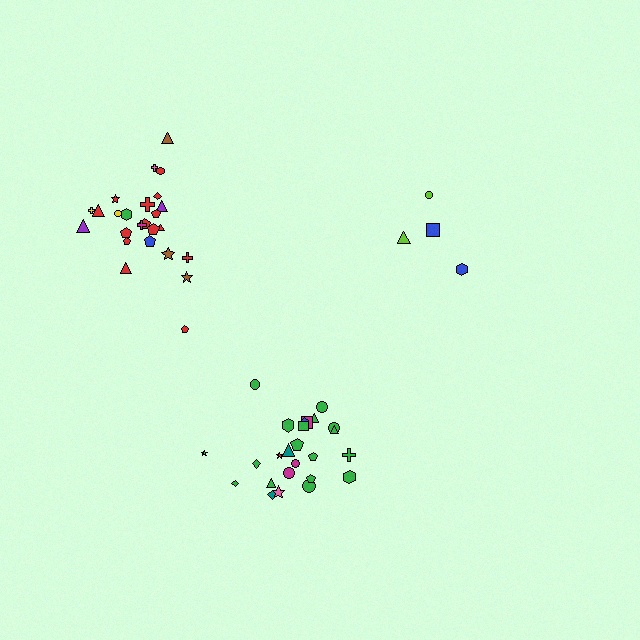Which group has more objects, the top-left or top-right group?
The top-left group.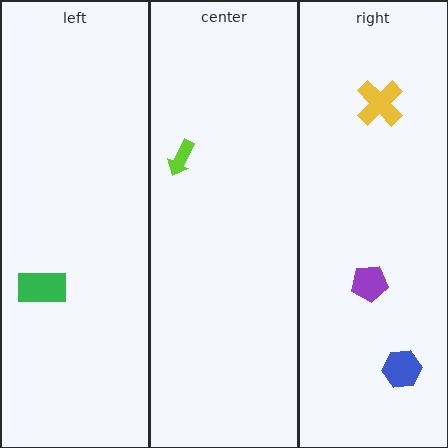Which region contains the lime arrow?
The center region.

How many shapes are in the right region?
3.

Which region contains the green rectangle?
The left region.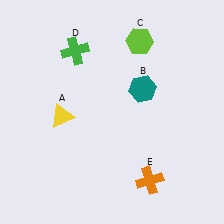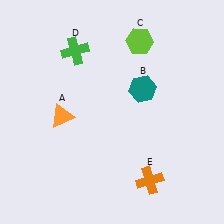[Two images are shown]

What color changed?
The triangle (A) changed from yellow in Image 1 to orange in Image 2.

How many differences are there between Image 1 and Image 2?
There is 1 difference between the two images.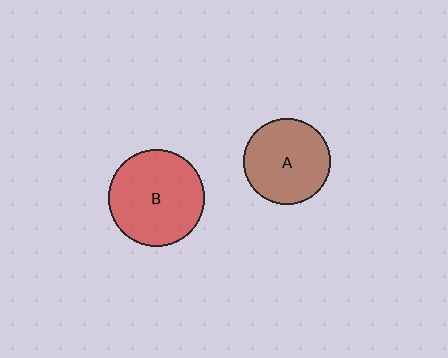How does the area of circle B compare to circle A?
Approximately 1.2 times.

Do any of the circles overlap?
No, none of the circles overlap.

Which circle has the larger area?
Circle B (red).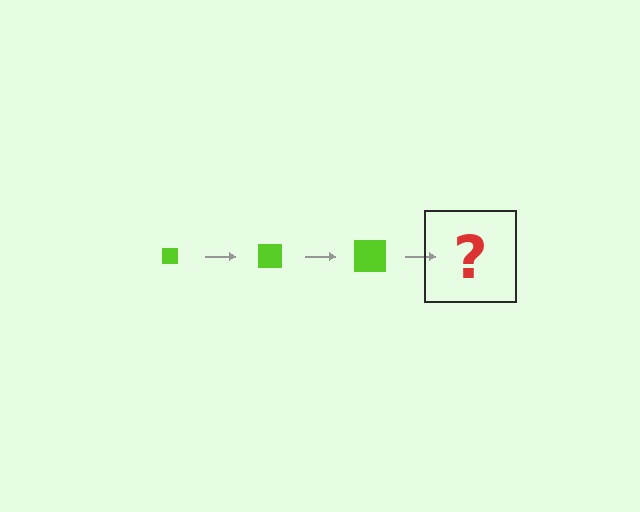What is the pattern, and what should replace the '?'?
The pattern is that the square gets progressively larger each step. The '?' should be a lime square, larger than the previous one.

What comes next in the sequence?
The next element should be a lime square, larger than the previous one.